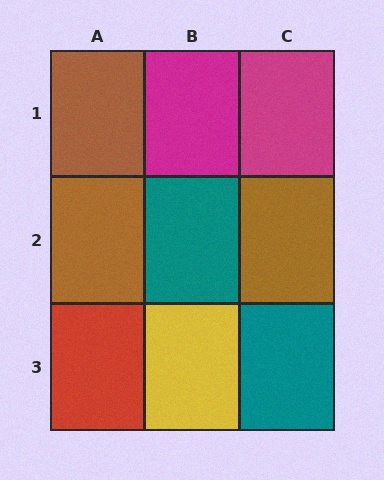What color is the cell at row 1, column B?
Magenta.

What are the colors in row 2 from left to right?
Brown, teal, brown.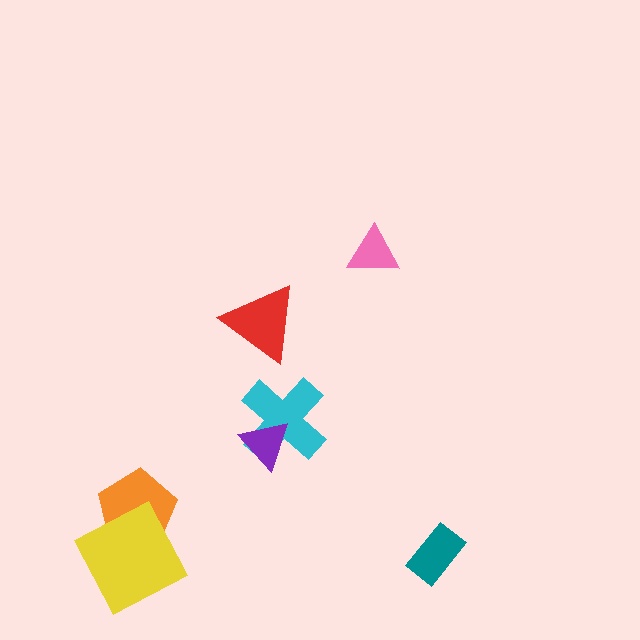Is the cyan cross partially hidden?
Yes, it is partially covered by another shape.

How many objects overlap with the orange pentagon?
1 object overlaps with the orange pentagon.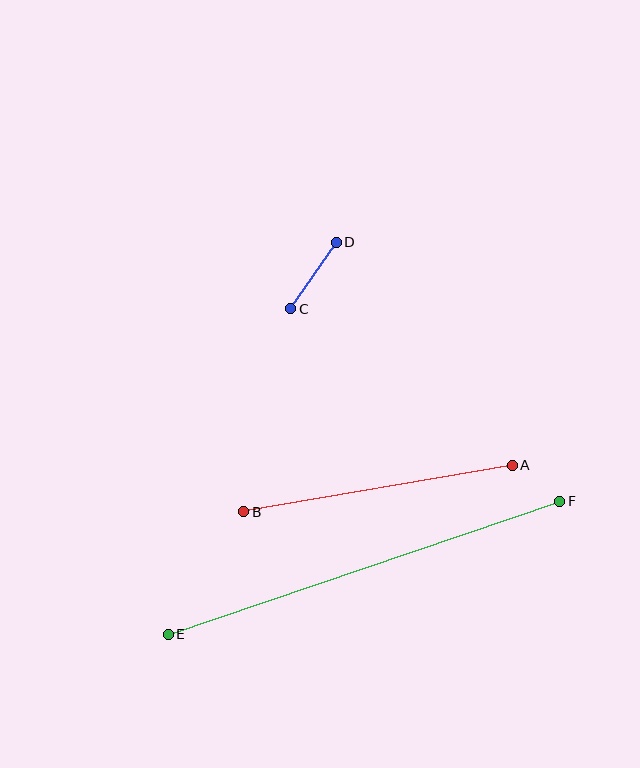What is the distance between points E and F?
The distance is approximately 413 pixels.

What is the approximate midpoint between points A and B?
The midpoint is at approximately (378, 489) pixels.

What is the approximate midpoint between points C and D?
The midpoint is at approximately (313, 275) pixels.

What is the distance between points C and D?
The distance is approximately 81 pixels.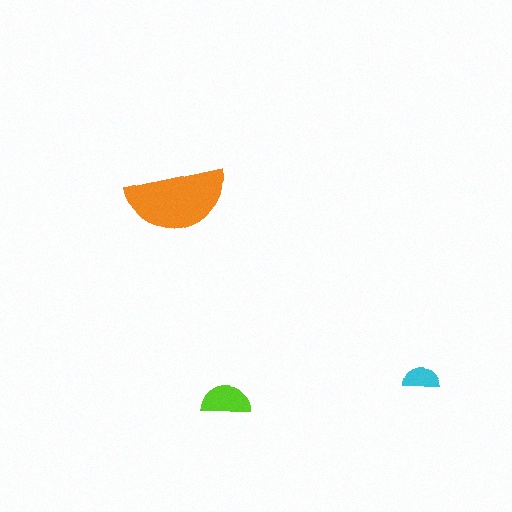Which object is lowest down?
The lime semicircle is bottommost.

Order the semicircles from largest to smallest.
the orange one, the lime one, the cyan one.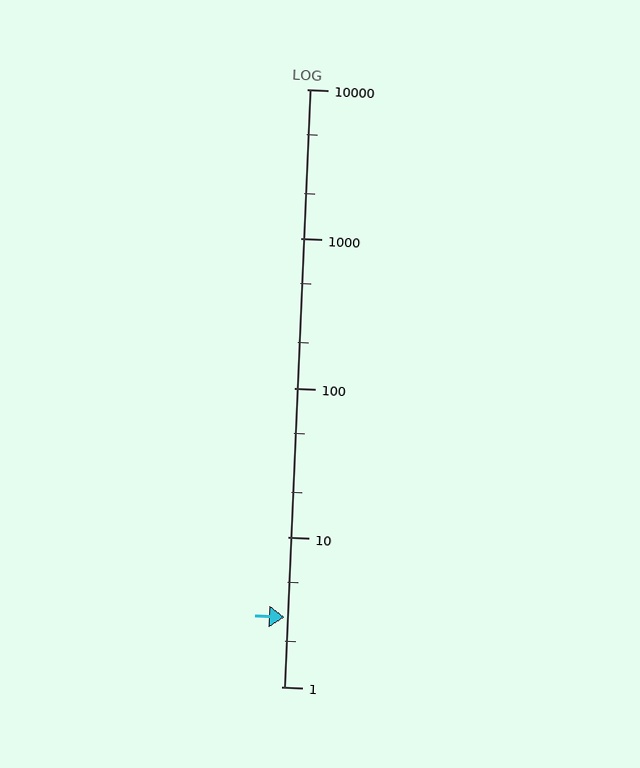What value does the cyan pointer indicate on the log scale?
The pointer indicates approximately 2.9.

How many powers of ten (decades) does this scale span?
The scale spans 4 decades, from 1 to 10000.